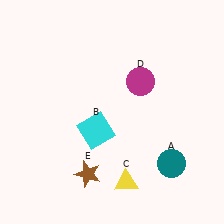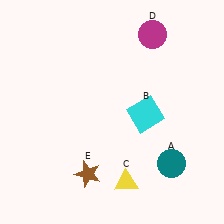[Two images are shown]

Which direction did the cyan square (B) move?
The cyan square (B) moved right.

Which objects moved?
The objects that moved are: the cyan square (B), the magenta circle (D).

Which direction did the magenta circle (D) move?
The magenta circle (D) moved up.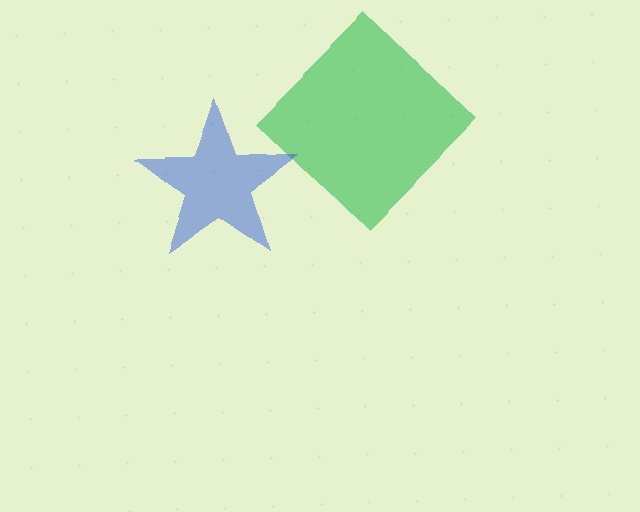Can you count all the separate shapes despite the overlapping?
Yes, there are 2 separate shapes.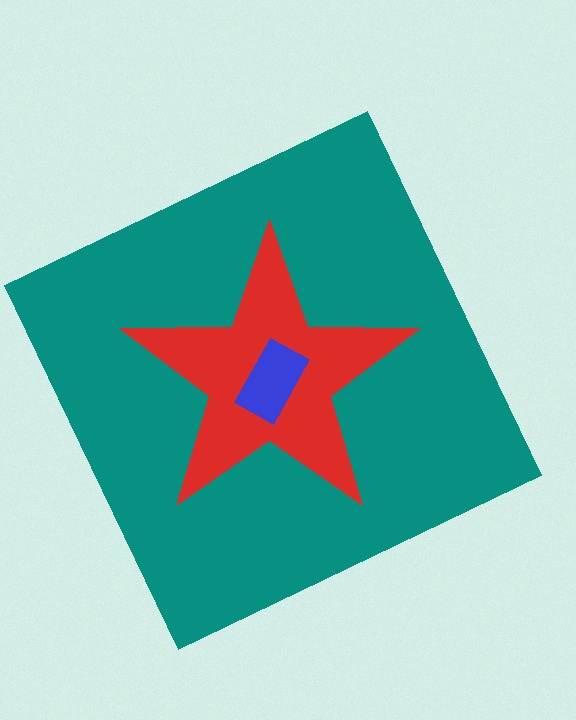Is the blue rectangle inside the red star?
Yes.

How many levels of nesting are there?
3.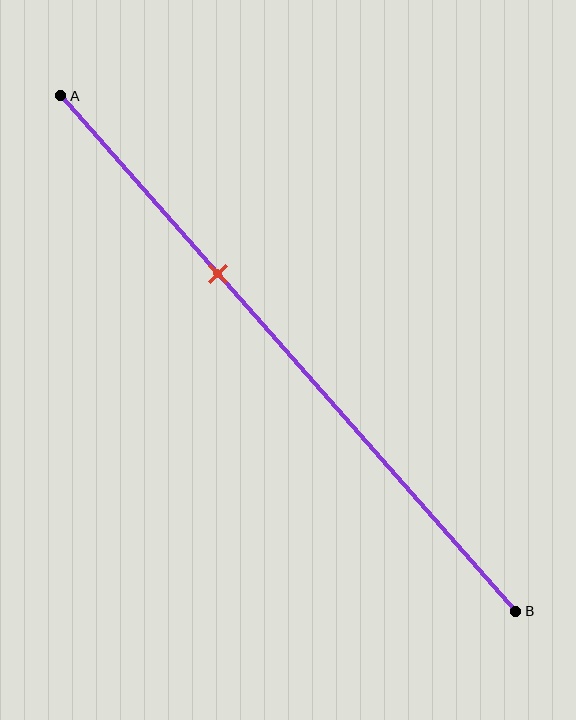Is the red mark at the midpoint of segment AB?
No, the mark is at about 35% from A, not at the 50% midpoint.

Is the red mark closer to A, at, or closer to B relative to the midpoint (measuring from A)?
The red mark is closer to point A than the midpoint of segment AB.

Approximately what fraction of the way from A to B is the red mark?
The red mark is approximately 35% of the way from A to B.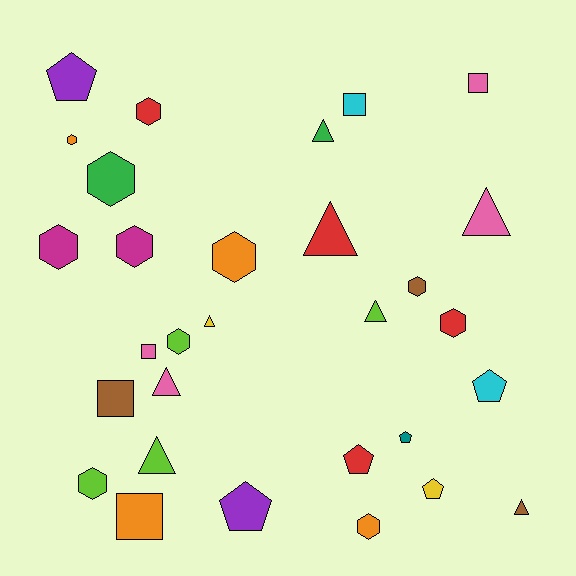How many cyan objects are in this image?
There are 2 cyan objects.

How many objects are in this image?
There are 30 objects.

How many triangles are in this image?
There are 8 triangles.